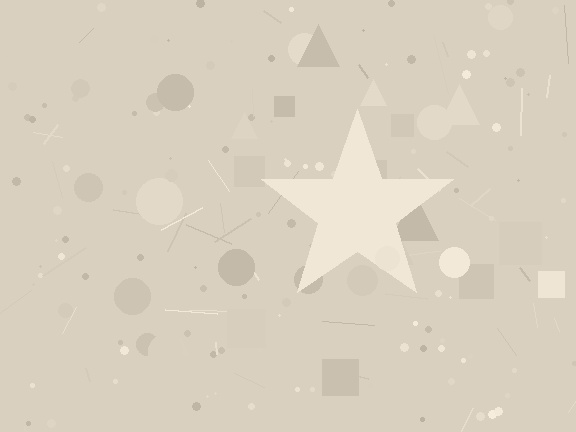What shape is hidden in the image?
A star is hidden in the image.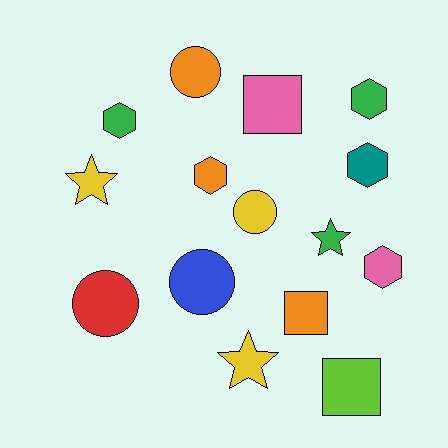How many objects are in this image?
There are 15 objects.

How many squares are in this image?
There are 3 squares.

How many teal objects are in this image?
There is 1 teal object.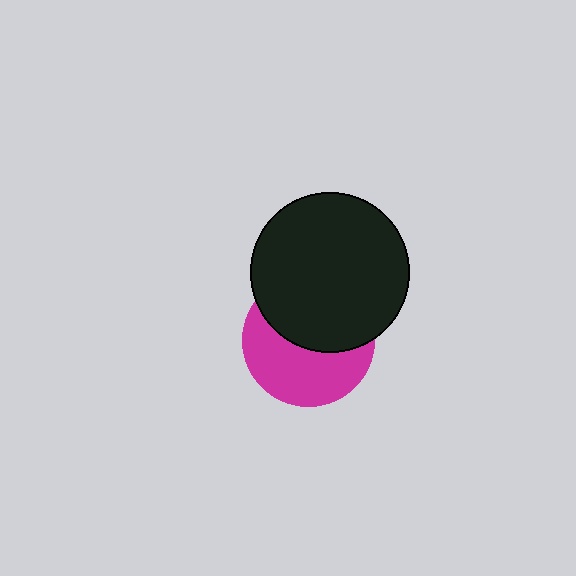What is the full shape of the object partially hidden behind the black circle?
The partially hidden object is a magenta circle.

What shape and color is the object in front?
The object in front is a black circle.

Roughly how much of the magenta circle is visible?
About half of it is visible (roughly 51%).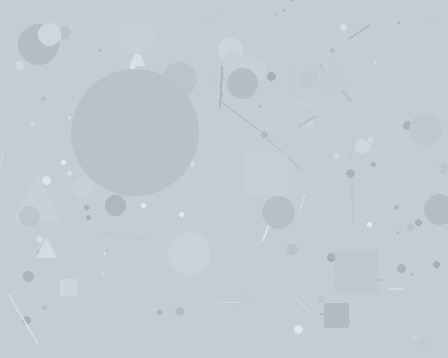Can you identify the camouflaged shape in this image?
The camouflaged shape is a circle.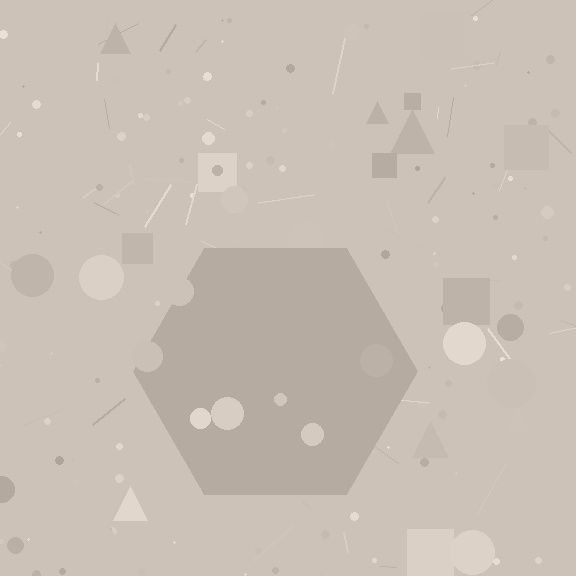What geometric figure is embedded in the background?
A hexagon is embedded in the background.